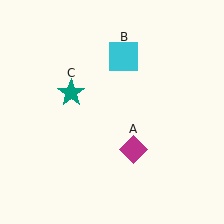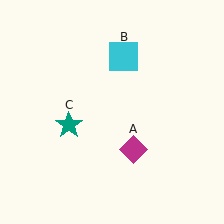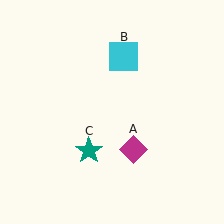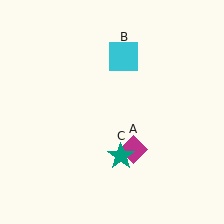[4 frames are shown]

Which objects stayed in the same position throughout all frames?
Magenta diamond (object A) and cyan square (object B) remained stationary.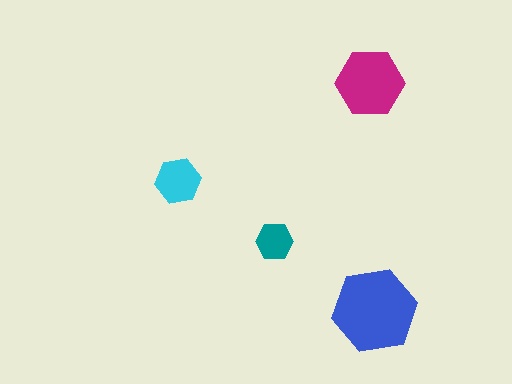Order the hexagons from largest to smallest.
the blue one, the magenta one, the cyan one, the teal one.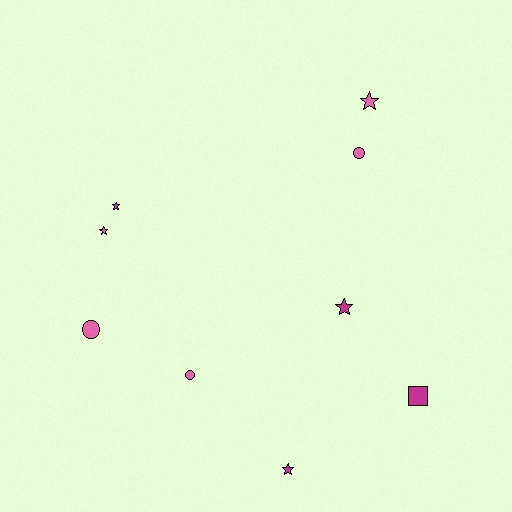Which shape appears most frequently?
Star, with 5 objects.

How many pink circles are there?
There are 3 pink circles.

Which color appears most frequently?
Pink, with 5 objects.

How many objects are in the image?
There are 9 objects.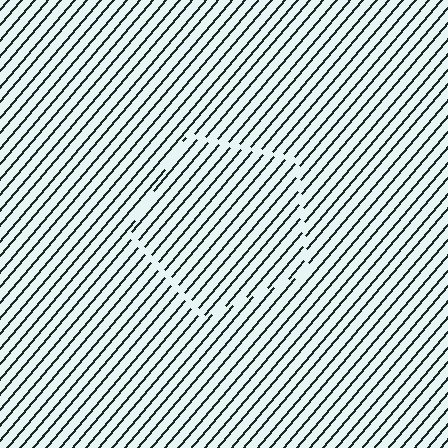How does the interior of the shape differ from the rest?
The interior of the shape contains the same grating, shifted by half a period — the contour is defined by the phase discontinuity where line-ends from the inner and outer gratings abut.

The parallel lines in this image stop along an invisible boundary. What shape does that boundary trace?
An illusory pentagon. The interior of the shape contains the same grating, shifted by half a period — the contour is defined by the phase discontinuity where line-ends from the inner and outer gratings abut.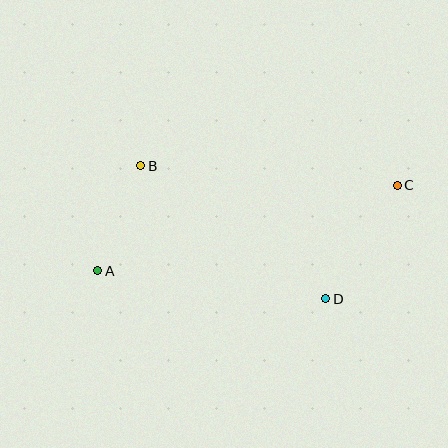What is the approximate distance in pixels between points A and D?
The distance between A and D is approximately 230 pixels.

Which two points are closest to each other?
Points A and B are closest to each other.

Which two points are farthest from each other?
Points A and C are farthest from each other.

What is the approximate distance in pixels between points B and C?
The distance between B and C is approximately 257 pixels.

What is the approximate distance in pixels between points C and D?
The distance between C and D is approximately 134 pixels.